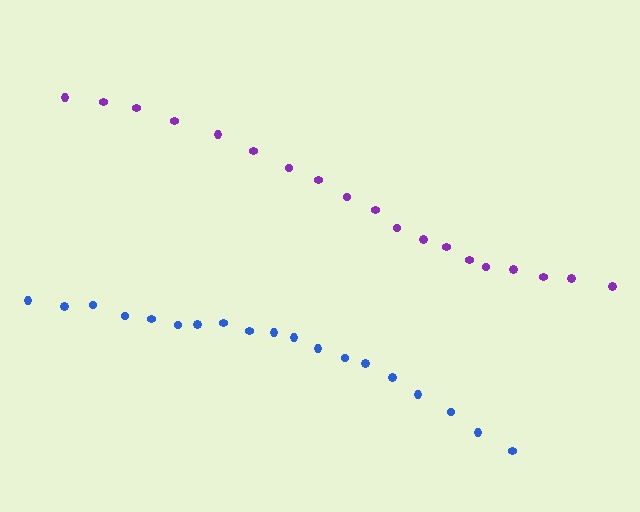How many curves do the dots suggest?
There are 2 distinct paths.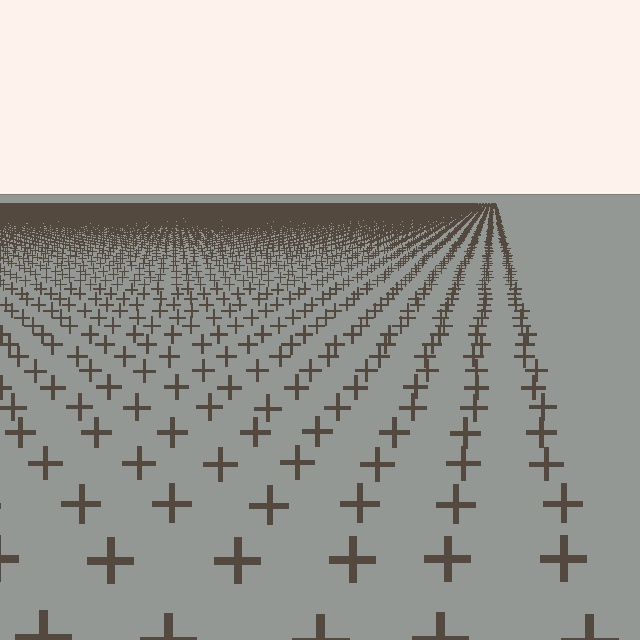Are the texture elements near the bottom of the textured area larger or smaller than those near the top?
Larger. Near the bottom, elements are closer to the viewer and appear at a bigger on-screen size.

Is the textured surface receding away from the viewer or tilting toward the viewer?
The surface is receding away from the viewer. Texture elements get smaller and denser toward the top.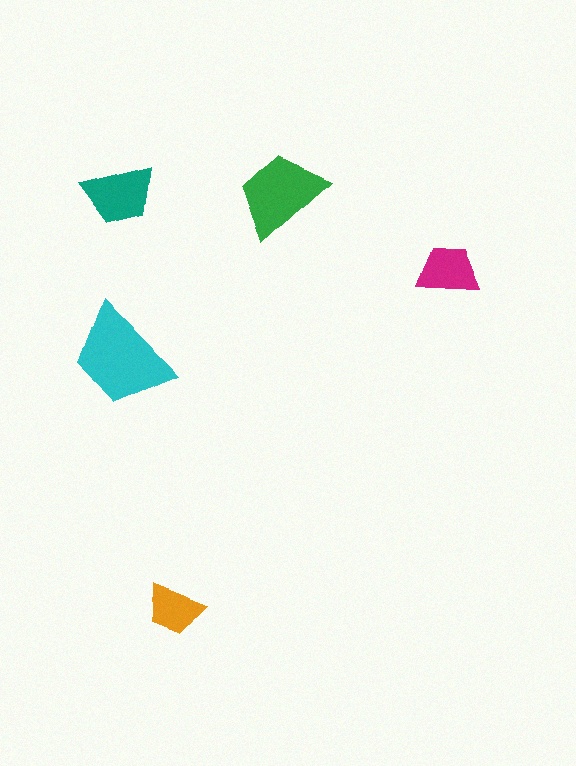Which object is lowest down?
The orange trapezoid is bottommost.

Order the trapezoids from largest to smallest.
the cyan one, the green one, the teal one, the magenta one, the orange one.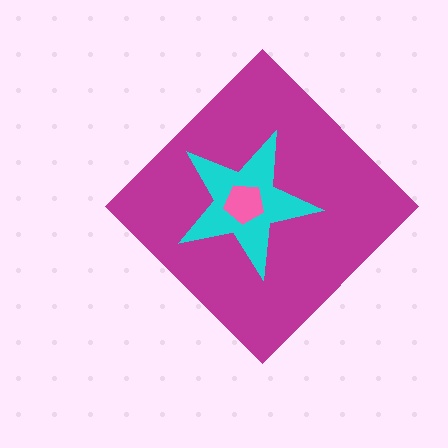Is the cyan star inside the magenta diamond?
Yes.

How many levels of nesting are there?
3.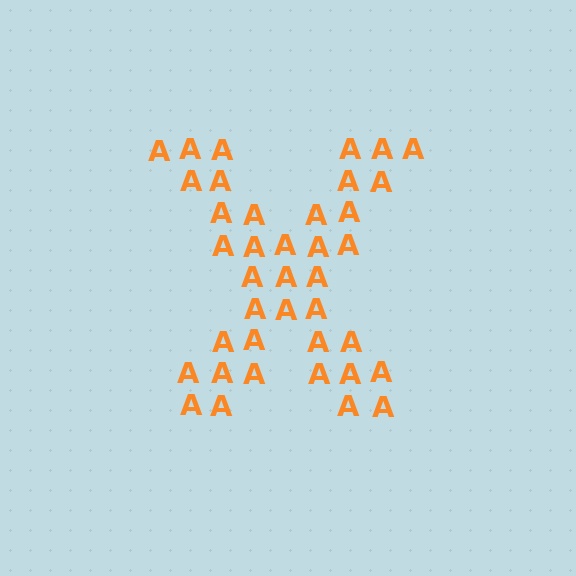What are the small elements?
The small elements are letter A's.